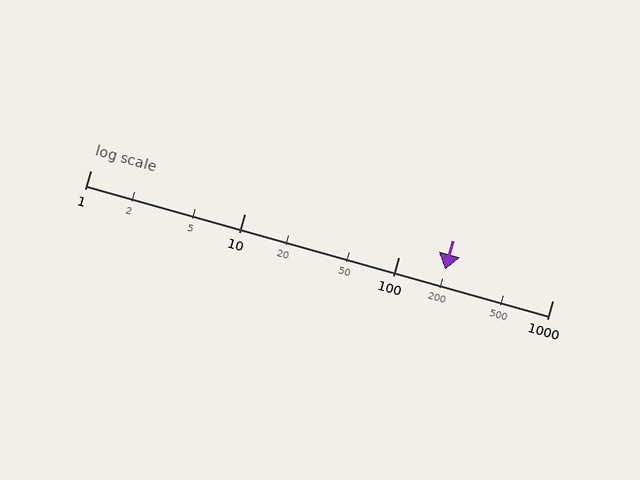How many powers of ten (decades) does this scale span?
The scale spans 3 decades, from 1 to 1000.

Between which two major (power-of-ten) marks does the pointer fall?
The pointer is between 100 and 1000.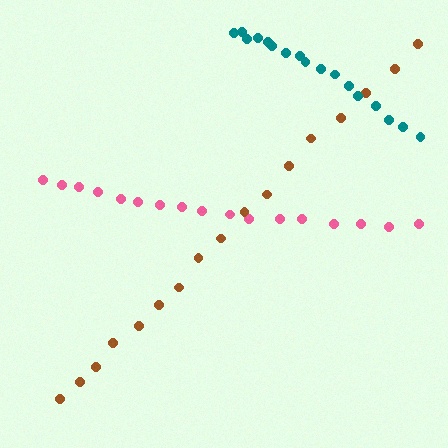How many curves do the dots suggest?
There are 3 distinct paths.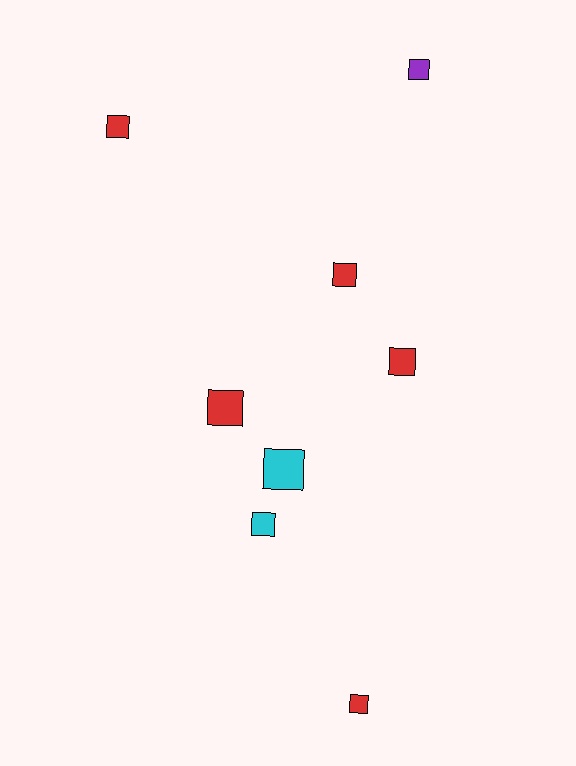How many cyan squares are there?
There are 2 cyan squares.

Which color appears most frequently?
Red, with 5 objects.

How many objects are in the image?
There are 8 objects.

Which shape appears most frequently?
Square, with 8 objects.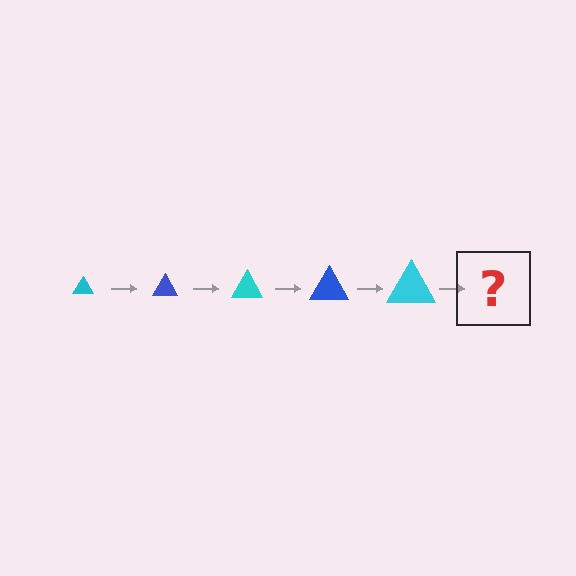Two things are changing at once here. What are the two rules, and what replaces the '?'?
The two rules are that the triangle grows larger each step and the color cycles through cyan and blue. The '?' should be a blue triangle, larger than the previous one.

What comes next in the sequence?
The next element should be a blue triangle, larger than the previous one.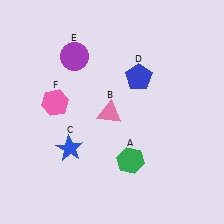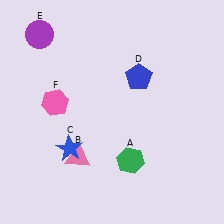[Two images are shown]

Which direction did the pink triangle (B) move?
The pink triangle (B) moved down.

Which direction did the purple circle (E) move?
The purple circle (E) moved left.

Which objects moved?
The objects that moved are: the pink triangle (B), the purple circle (E).